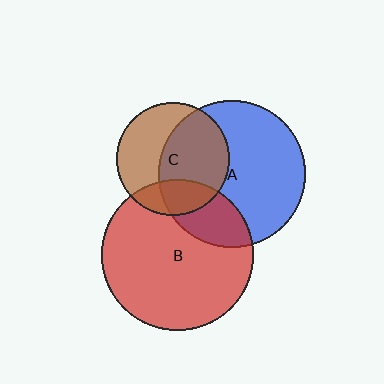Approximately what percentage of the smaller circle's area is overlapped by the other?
Approximately 55%.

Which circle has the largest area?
Circle B (red).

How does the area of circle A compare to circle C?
Approximately 1.7 times.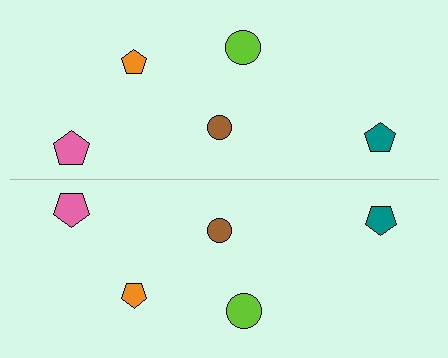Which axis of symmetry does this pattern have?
The pattern has a horizontal axis of symmetry running through the center of the image.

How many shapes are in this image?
There are 10 shapes in this image.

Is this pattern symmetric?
Yes, this pattern has bilateral (reflection) symmetry.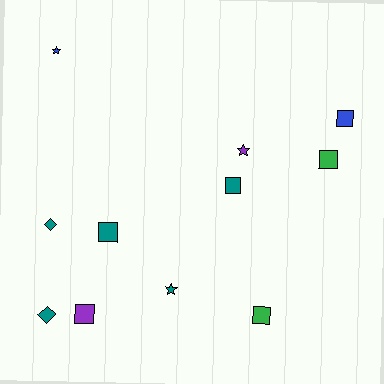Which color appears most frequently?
Teal, with 5 objects.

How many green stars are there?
There are no green stars.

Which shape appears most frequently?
Square, with 6 objects.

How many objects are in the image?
There are 11 objects.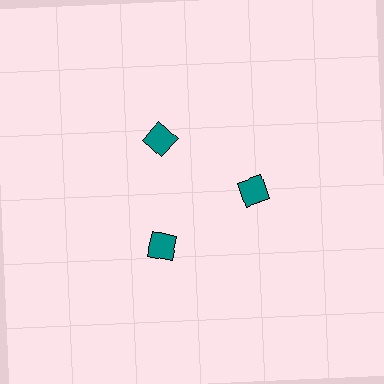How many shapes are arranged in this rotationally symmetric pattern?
There are 3 shapes, arranged in 3 groups of 1.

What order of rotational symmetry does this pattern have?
This pattern has 3-fold rotational symmetry.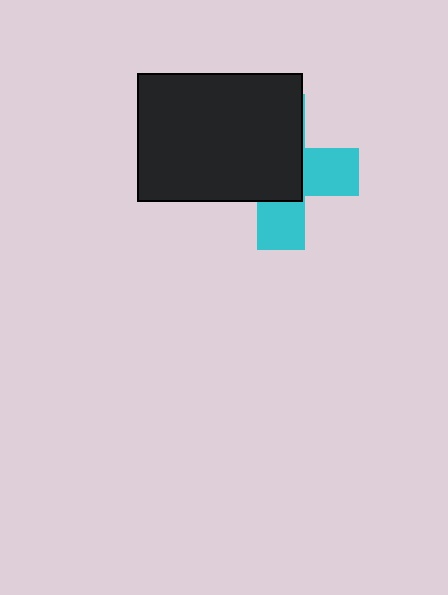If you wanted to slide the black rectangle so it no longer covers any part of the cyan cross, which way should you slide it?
Slide it toward the upper-left — that is the most direct way to separate the two shapes.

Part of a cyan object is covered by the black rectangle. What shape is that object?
It is a cross.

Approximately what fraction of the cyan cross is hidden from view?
Roughly 60% of the cyan cross is hidden behind the black rectangle.